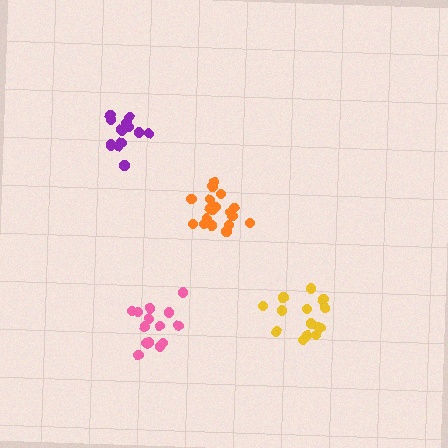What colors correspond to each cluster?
The clusters are colored: purple, orange, yellow, pink.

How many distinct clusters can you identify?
There are 4 distinct clusters.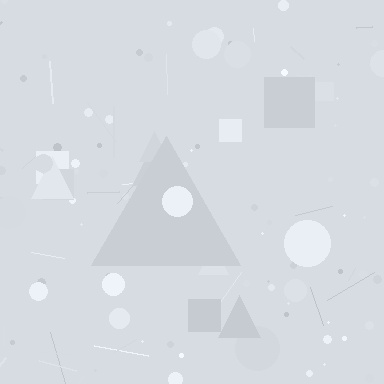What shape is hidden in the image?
A triangle is hidden in the image.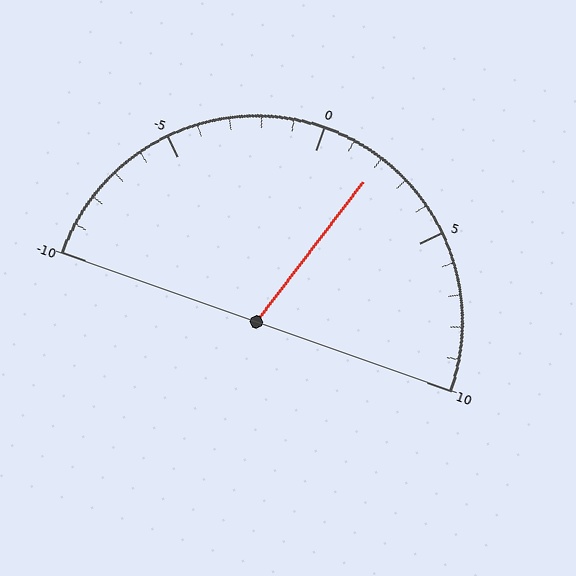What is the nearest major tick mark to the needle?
The nearest major tick mark is 0.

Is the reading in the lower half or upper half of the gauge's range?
The reading is in the upper half of the range (-10 to 10).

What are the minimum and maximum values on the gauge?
The gauge ranges from -10 to 10.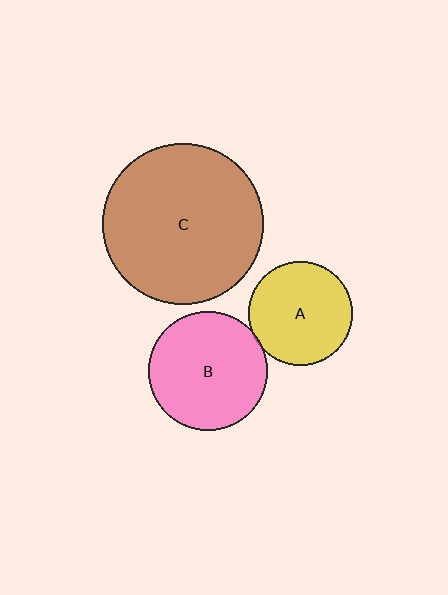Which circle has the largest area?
Circle C (brown).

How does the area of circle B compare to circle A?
Approximately 1.3 times.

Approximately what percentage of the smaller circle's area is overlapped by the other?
Approximately 5%.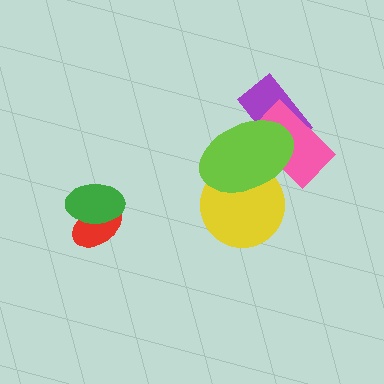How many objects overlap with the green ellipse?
1 object overlaps with the green ellipse.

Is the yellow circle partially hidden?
Yes, it is partially covered by another shape.